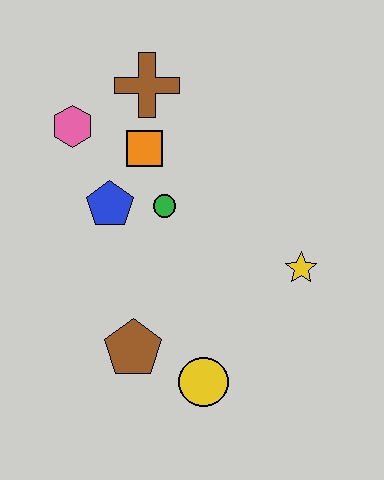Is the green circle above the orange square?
No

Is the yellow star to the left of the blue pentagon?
No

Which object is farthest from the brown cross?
The yellow circle is farthest from the brown cross.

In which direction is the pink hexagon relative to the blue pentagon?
The pink hexagon is above the blue pentagon.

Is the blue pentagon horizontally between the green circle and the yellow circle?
No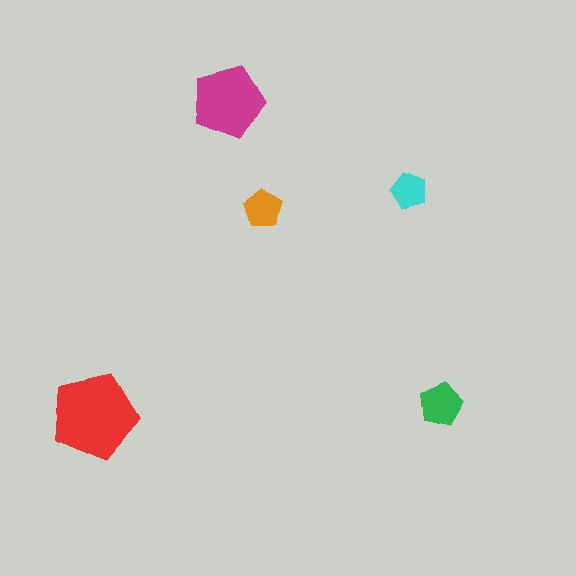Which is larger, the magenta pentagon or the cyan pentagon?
The magenta one.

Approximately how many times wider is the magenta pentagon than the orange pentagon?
About 2 times wider.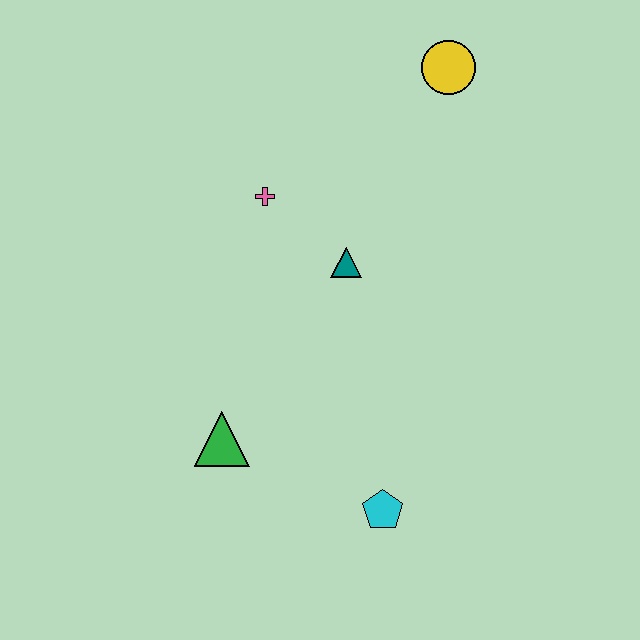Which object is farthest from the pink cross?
The cyan pentagon is farthest from the pink cross.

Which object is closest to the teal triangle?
The pink cross is closest to the teal triangle.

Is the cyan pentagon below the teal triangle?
Yes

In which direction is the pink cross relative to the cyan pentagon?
The pink cross is above the cyan pentagon.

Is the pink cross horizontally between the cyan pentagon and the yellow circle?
No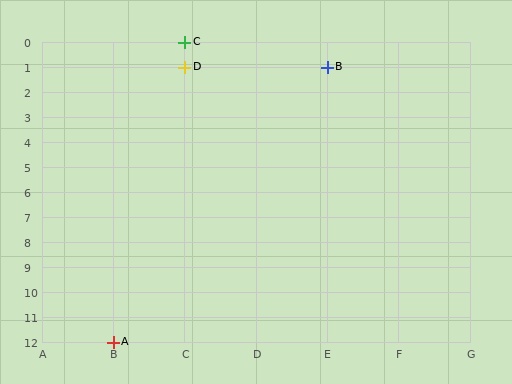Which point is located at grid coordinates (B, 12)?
Point A is at (B, 12).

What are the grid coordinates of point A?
Point A is at grid coordinates (B, 12).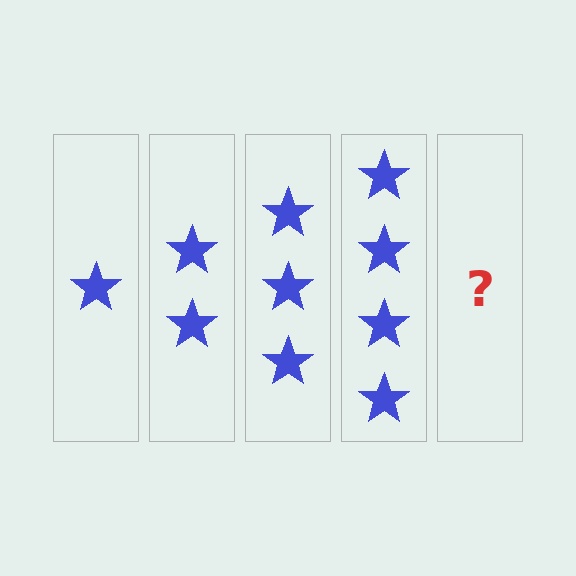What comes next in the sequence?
The next element should be 5 stars.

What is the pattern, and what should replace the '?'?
The pattern is that each step adds one more star. The '?' should be 5 stars.